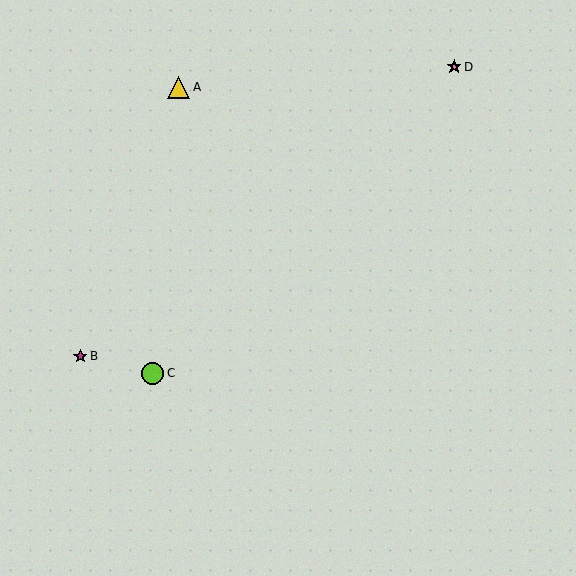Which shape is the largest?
The lime circle (labeled C) is the largest.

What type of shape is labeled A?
Shape A is a yellow triangle.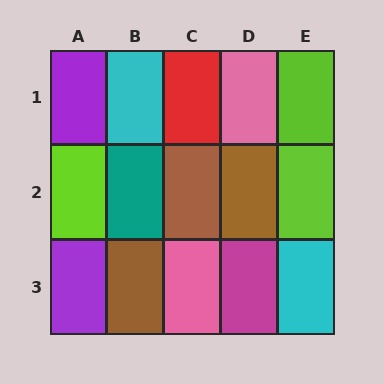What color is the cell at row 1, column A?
Purple.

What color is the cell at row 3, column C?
Pink.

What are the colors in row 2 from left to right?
Lime, teal, brown, brown, lime.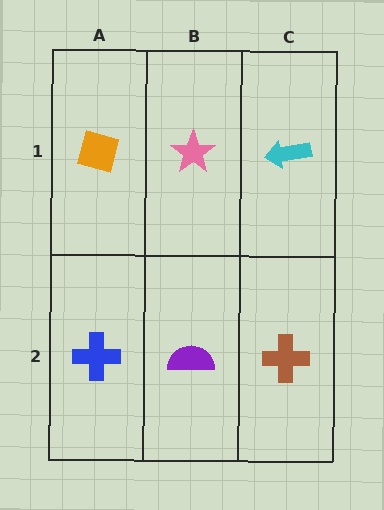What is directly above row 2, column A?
An orange diamond.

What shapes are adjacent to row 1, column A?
A blue cross (row 2, column A), a pink star (row 1, column B).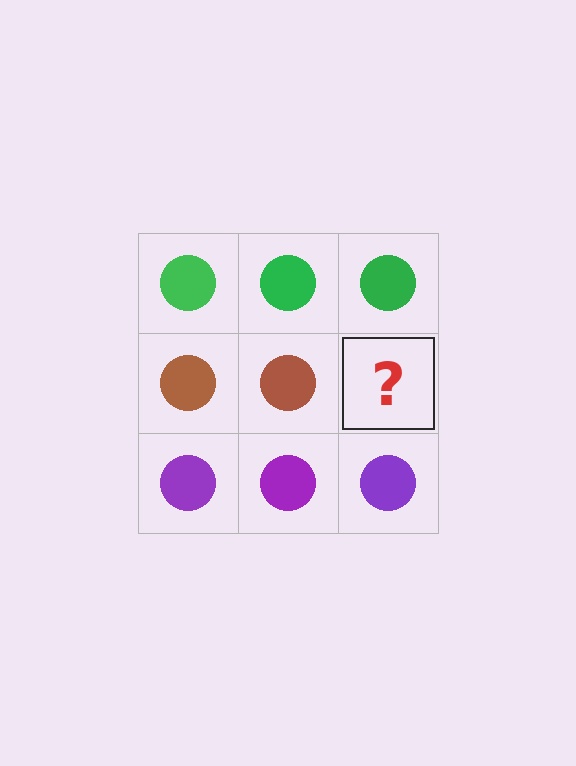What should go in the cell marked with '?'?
The missing cell should contain a brown circle.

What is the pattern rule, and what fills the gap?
The rule is that each row has a consistent color. The gap should be filled with a brown circle.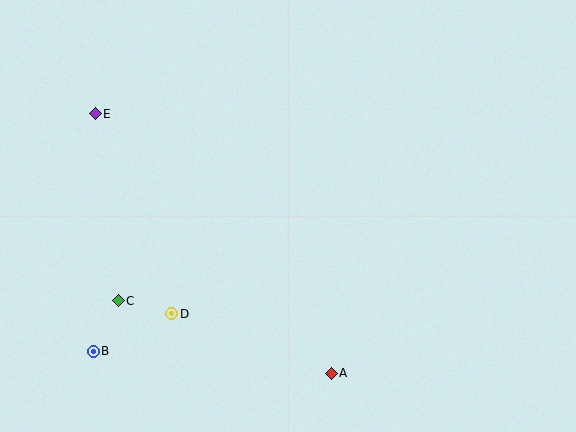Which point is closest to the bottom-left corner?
Point B is closest to the bottom-left corner.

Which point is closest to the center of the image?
Point D at (172, 314) is closest to the center.